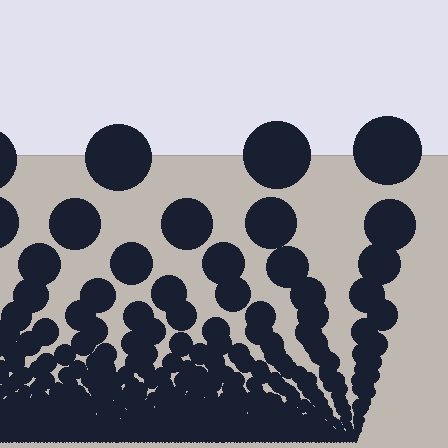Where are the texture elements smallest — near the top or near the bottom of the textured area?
Near the bottom.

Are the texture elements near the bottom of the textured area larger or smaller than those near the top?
Smaller. The gradient is inverted — elements near the bottom are smaller and denser.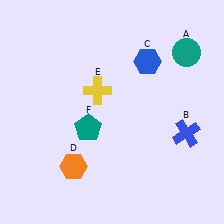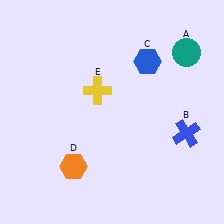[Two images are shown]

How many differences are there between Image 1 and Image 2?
There is 1 difference between the two images.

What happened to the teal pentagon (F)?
The teal pentagon (F) was removed in Image 2. It was in the bottom-left area of Image 1.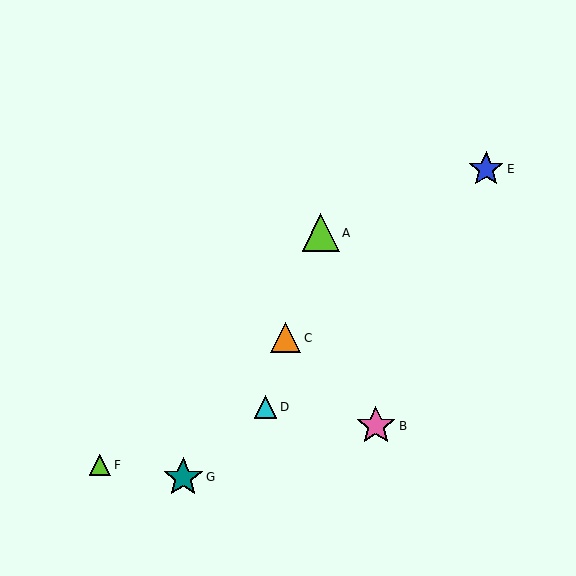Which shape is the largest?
The teal star (labeled G) is the largest.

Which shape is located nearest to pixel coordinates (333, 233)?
The lime triangle (labeled A) at (321, 233) is nearest to that location.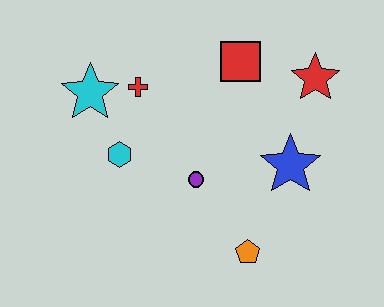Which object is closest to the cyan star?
The red cross is closest to the cyan star.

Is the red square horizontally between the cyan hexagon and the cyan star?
No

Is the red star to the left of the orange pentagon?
No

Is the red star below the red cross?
No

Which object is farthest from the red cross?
The orange pentagon is farthest from the red cross.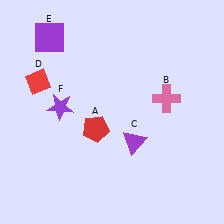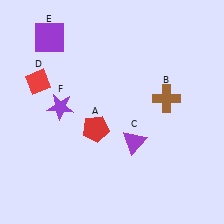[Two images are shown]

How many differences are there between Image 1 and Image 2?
There is 1 difference between the two images.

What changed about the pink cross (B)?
In Image 1, B is pink. In Image 2, it changed to brown.